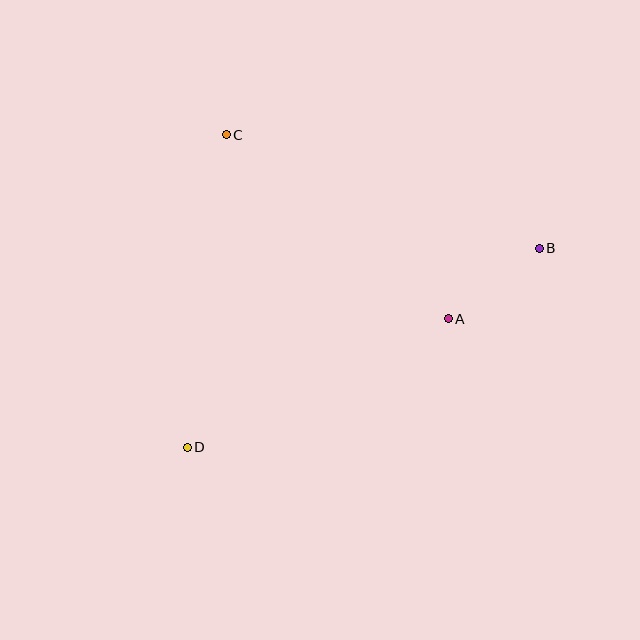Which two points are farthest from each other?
Points B and D are farthest from each other.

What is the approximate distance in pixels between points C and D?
The distance between C and D is approximately 315 pixels.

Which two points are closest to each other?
Points A and B are closest to each other.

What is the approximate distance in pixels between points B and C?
The distance between B and C is approximately 333 pixels.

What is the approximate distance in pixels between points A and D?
The distance between A and D is approximately 291 pixels.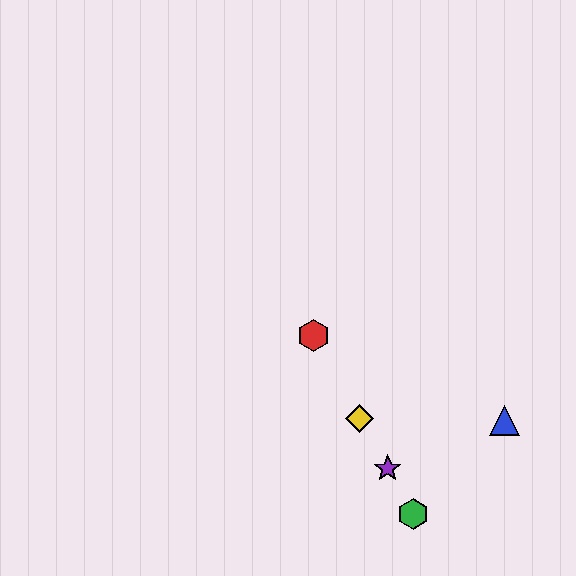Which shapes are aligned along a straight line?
The red hexagon, the green hexagon, the yellow diamond, the purple star are aligned along a straight line.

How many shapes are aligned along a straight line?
4 shapes (the red hexagon, the green hexagon, the yellow diamond, the purple star) are aligned along a straight line.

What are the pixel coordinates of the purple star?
The purple star is at (388, 469).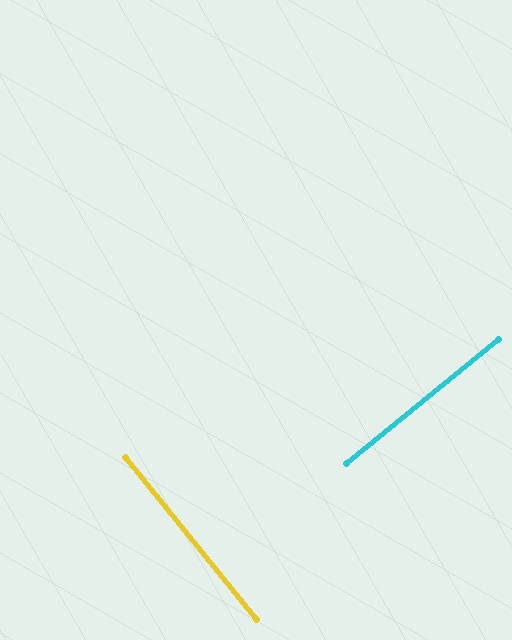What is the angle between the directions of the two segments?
Approximately 90 degrees.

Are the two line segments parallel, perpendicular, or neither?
Perpendicular — they meet at approximately 90°.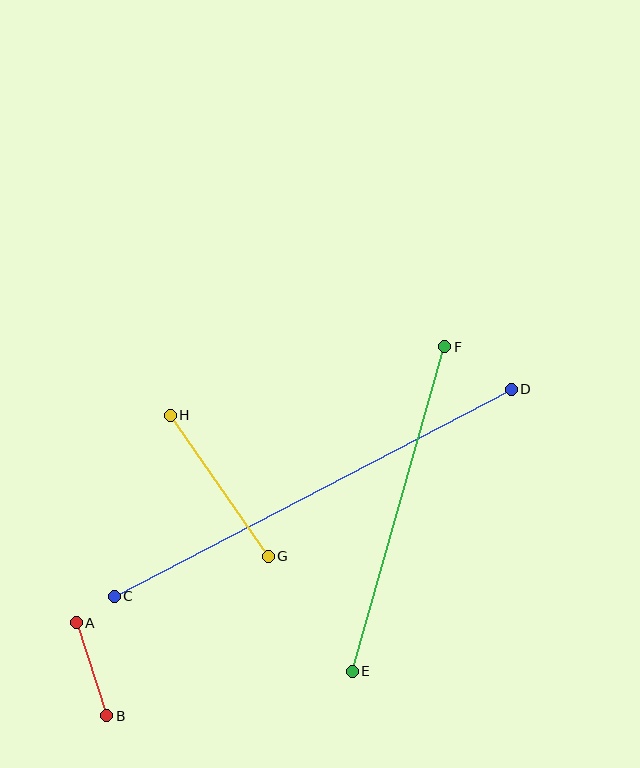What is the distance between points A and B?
The distance is approximately 98 pixels.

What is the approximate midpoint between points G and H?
The midpoint is at approximately (219, 486) pixels.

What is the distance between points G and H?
The distance is approximately 171 pixels.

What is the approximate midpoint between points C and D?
The midpoint is at approximately (313, 493) pixels.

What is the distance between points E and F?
The distance is approximately 337 pixels.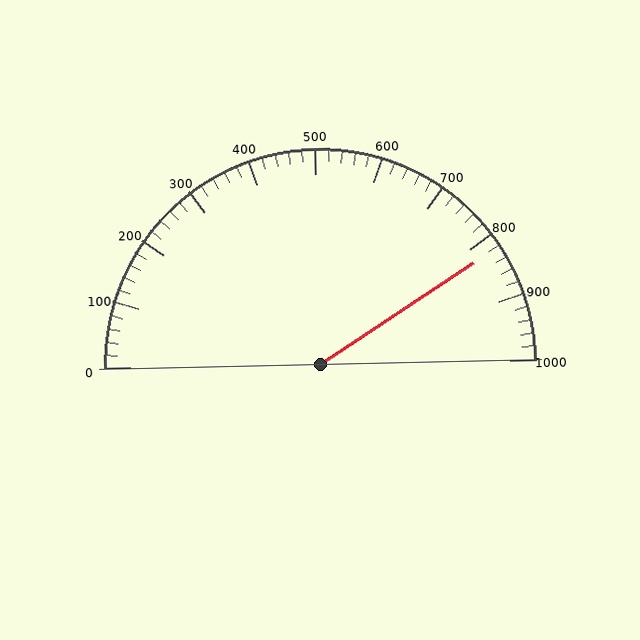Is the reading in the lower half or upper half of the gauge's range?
The reading is in the upper half of the range (0 to 1000).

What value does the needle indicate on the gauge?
The needle indicates approximately 820.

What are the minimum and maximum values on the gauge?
The gauge ranges from 0 to 1000.